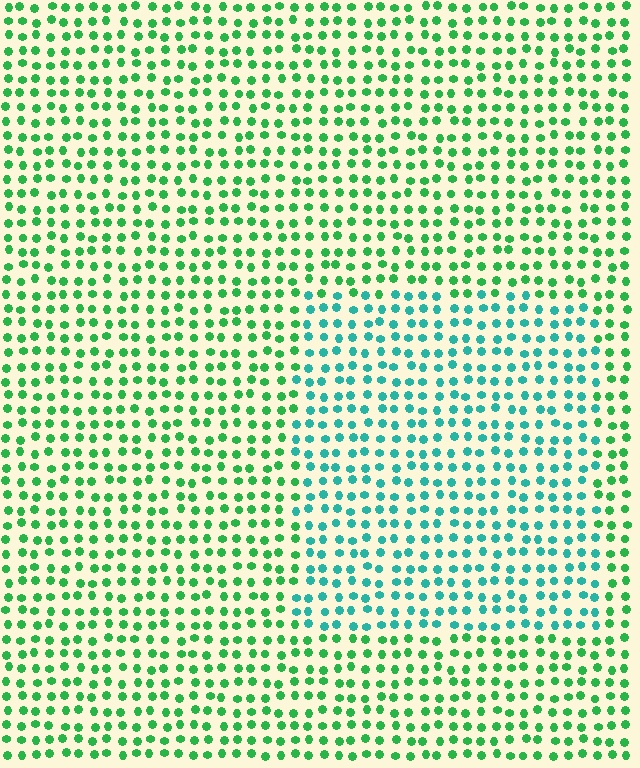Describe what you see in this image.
The image is filled with small green elements in a uniform arrangement. A rectangle-shaped region is visible where the elements are tinted to a slightly different hue, forming a subtle color boundary.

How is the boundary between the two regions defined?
The boundary is defined purely by a slight shift in hue (about 40 degrees). Spacing, size, and orientation are identical on both sides.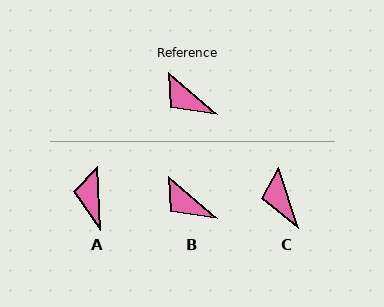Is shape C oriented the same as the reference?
No, it is off by about 31 degrees.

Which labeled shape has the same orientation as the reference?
B.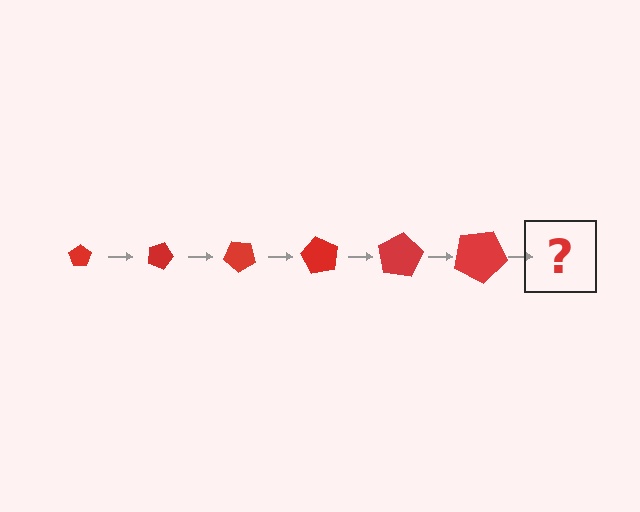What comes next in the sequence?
The next element should be a pentagon, larger than the previous one and rotated 120 degrees from the start.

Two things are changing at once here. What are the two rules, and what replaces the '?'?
The two rules are that the pentagon grows larger each step and it rotates 20 degrees each step. The '?' should be a pentagon, larger than the previous one and rotated 120 degrees from the start.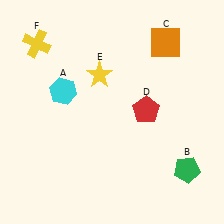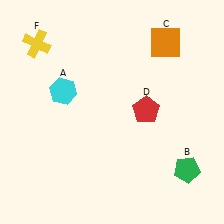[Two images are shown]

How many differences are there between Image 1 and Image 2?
There is 1 difference between the two images.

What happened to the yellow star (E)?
The yellow star (E) was removed in Image 2. It was in the top-left area of Image 1.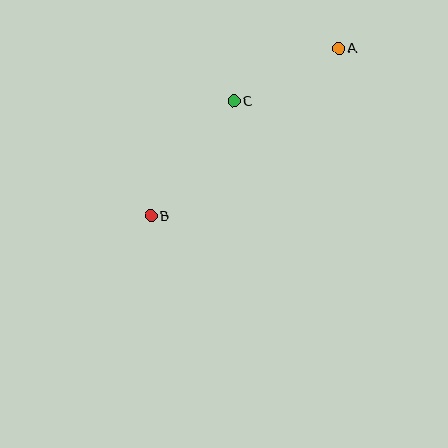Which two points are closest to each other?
Points A and C are closest to each other.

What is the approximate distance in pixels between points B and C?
The distance between B and C is approximately 142 pixels.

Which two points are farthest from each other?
Points A and B are farthest from each other.